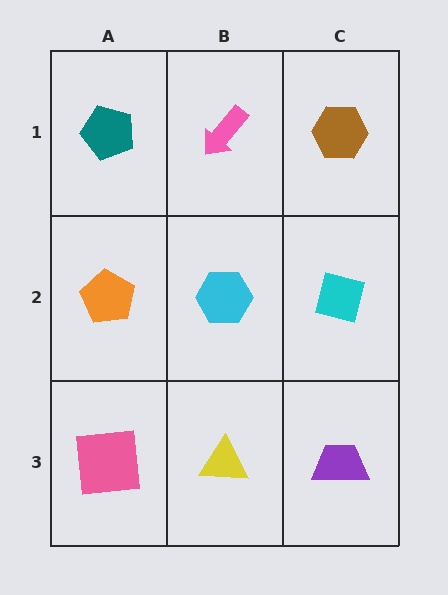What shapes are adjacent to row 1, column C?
A cyan square (row 2, column C), a pink arrow (row 1, column B).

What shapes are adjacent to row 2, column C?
A brown hexagon (row 1, column C), a purple trapezoid (row 3, column C), a cyan hexagon (row 2, column B).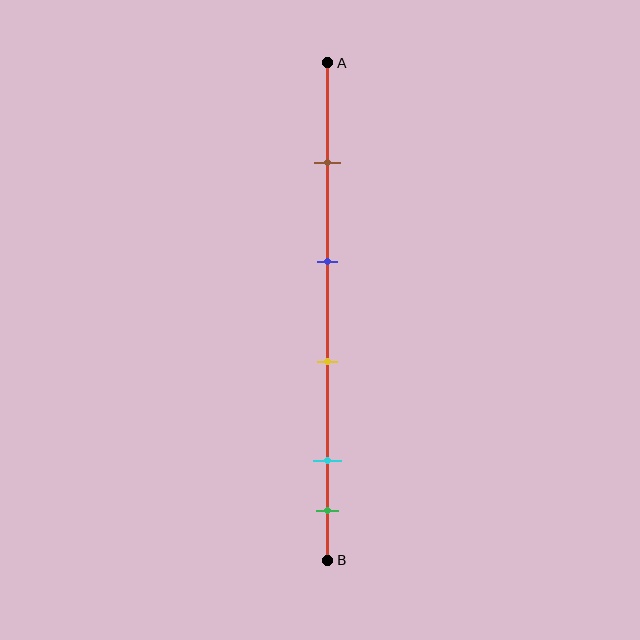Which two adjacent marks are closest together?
The cyan and green marks are the closest adjacent pair.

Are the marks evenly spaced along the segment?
No, the marks are not evenly spaced.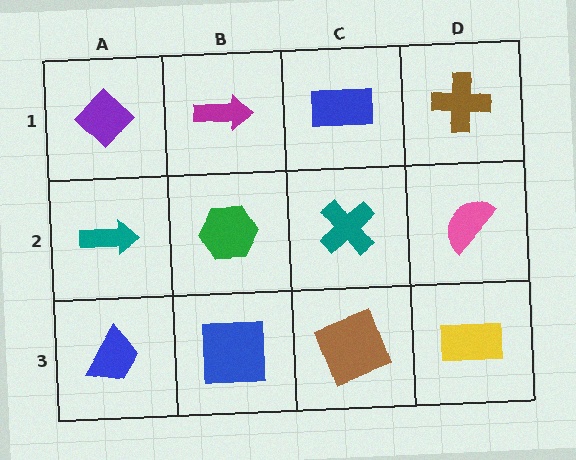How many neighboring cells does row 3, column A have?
2.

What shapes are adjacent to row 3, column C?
A teal cross (row 2, column C), a blue square (row 3, column B), a yellow rectangle (row 3, column D).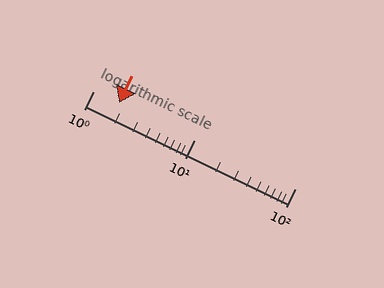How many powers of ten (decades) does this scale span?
The scale spans 2 decades, from 1 to 100.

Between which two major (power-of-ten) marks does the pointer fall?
The pointer is between 1 and 10.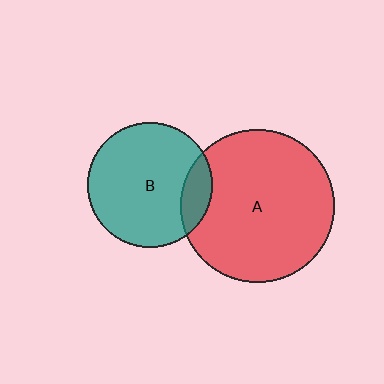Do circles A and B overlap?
Yes.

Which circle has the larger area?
Circle A (red).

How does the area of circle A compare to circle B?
Approximately 1.5 times.